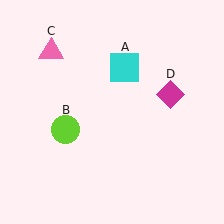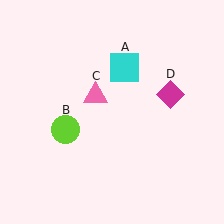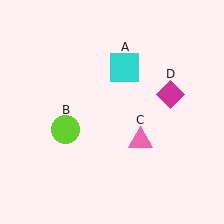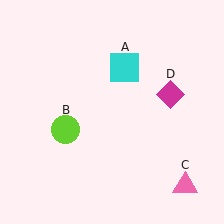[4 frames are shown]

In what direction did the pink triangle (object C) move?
The pink triangle (object C) moved down and to the right.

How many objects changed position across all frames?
1 object changed position: pink triangle (object C).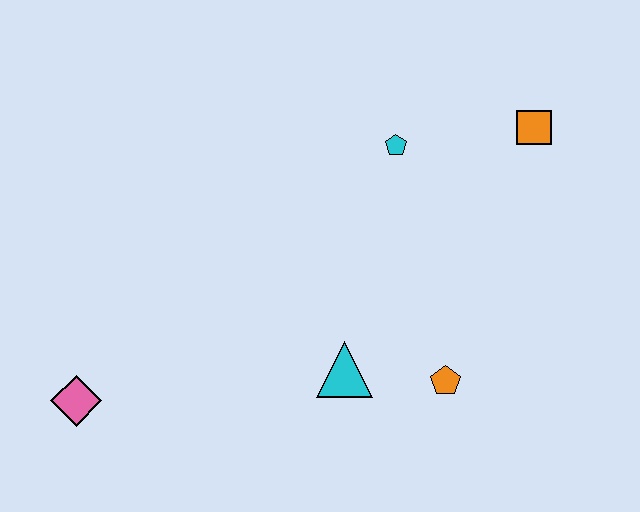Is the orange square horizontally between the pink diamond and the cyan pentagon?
No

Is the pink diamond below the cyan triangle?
Yes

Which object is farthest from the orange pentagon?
The pink diamond is farthest from the orange pentagon.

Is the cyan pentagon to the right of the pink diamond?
Yes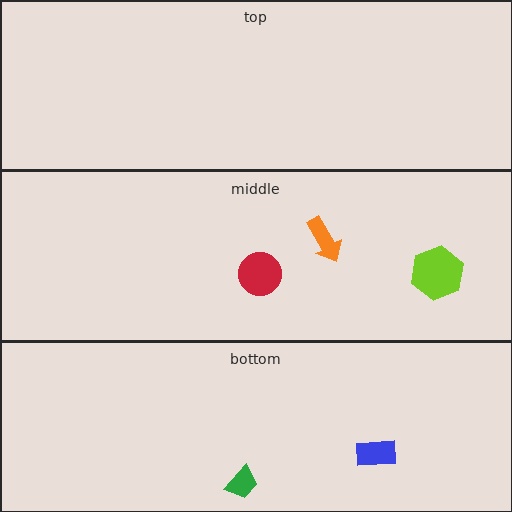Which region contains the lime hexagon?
The middle region.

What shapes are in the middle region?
The lime hexagon, the red circle, the orange arrow.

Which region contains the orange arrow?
The middle region.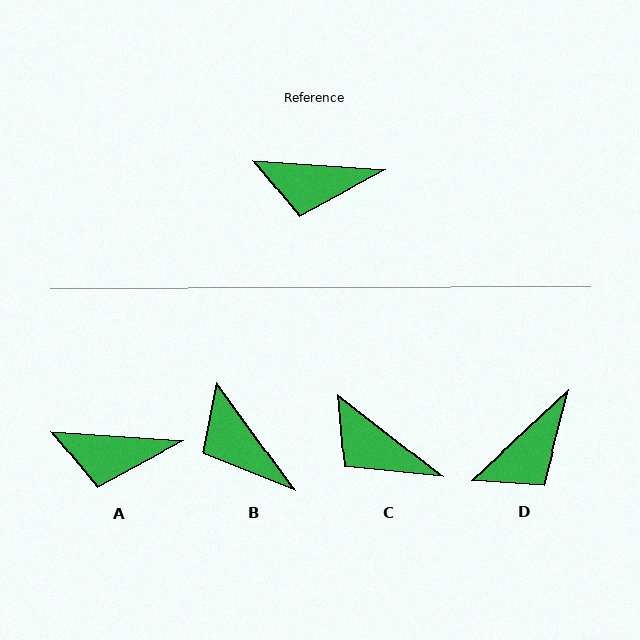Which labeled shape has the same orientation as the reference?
A.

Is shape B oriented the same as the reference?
No, it is off by about 51 degrees.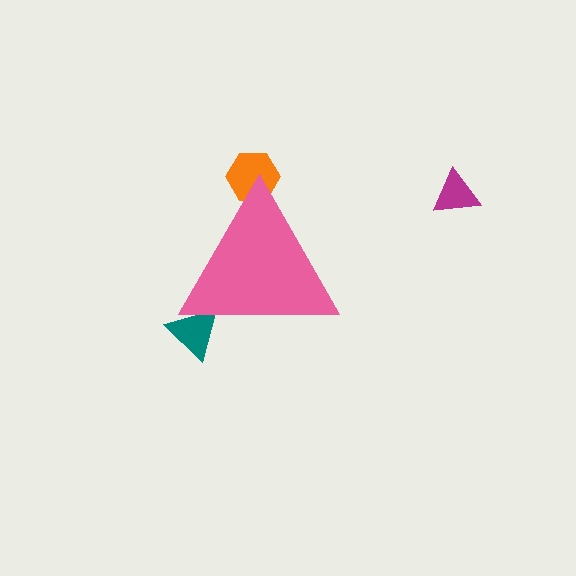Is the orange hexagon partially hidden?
Yes, the orange hexagon is partially hidden behind the pink triangle.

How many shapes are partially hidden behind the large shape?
2 shapes are partially hidden.